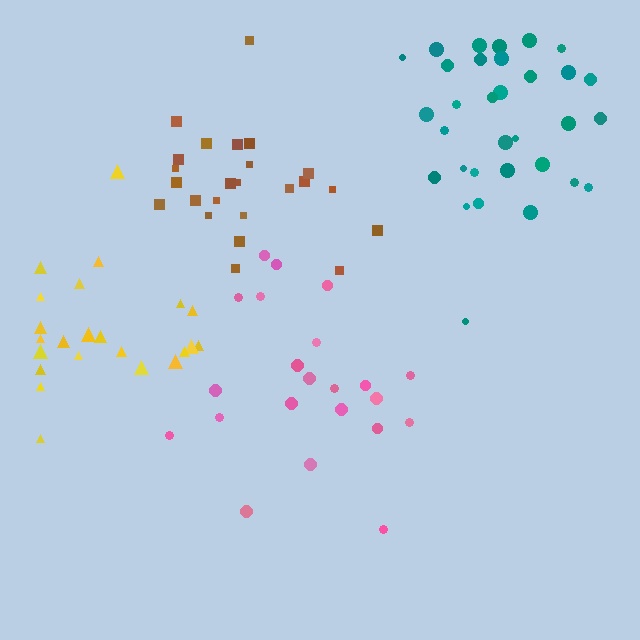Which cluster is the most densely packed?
Teal.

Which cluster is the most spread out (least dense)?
Yellow.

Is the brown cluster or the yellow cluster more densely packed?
Brown.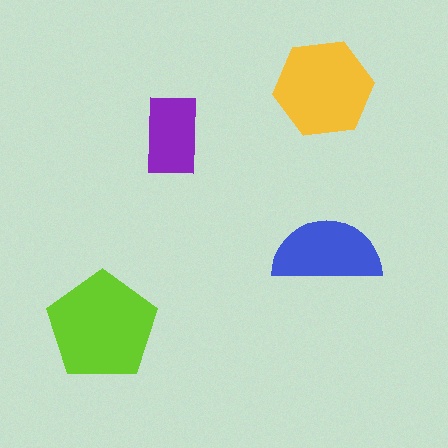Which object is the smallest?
The purple rectangle.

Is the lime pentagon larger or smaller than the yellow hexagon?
Larger.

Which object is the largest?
The lime pentagon.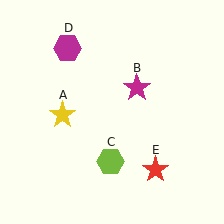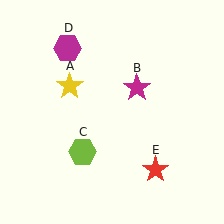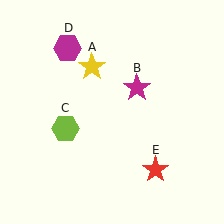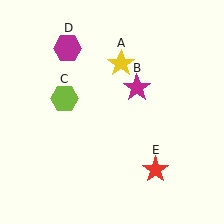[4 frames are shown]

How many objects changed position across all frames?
2 objects changed position: yellow star (object A), lime hexagon (object C).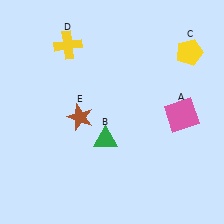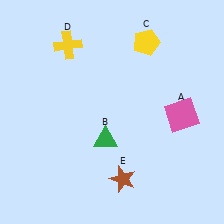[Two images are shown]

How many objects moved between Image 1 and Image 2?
2 objects moved between the two images.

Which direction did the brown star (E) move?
The brown star (E) moved down.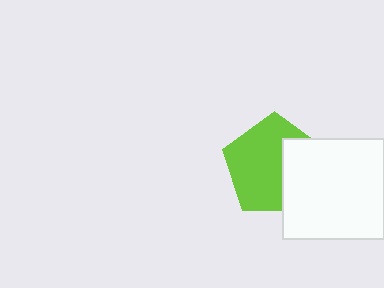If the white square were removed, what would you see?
You would see the complete lime pentagon.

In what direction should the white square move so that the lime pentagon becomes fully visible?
The white square should move right. That is the shortest direction to clear the overlap and leave the lime pentagon fully visible.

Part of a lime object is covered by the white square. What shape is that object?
It is a pentagon.